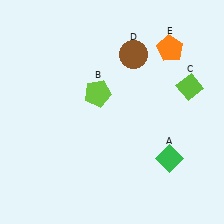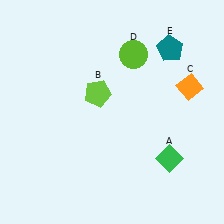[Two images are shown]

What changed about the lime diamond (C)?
In Image 1, C is lime. In Image 2, it changed to orange.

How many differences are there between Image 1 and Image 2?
There are 3 differences between the two images.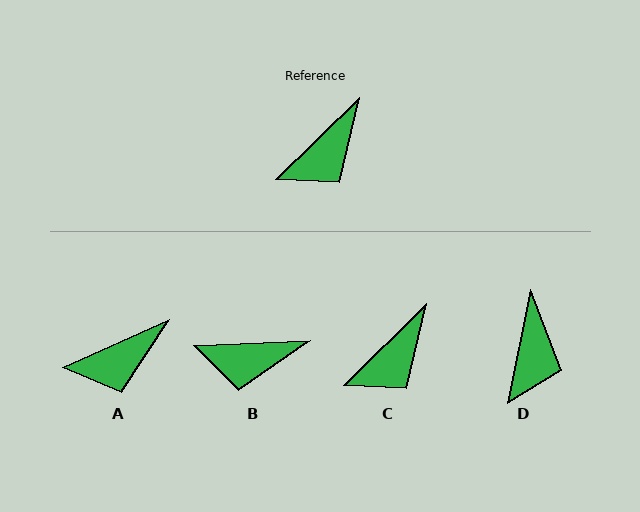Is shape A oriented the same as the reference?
No, it is off by about 20 degrees.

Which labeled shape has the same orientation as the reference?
C.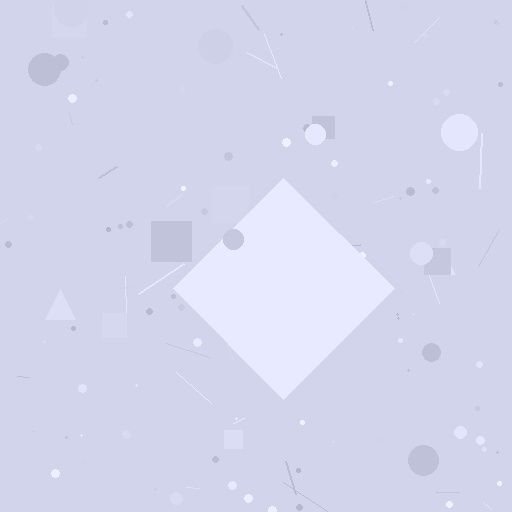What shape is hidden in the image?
A diamond is hidden in the image.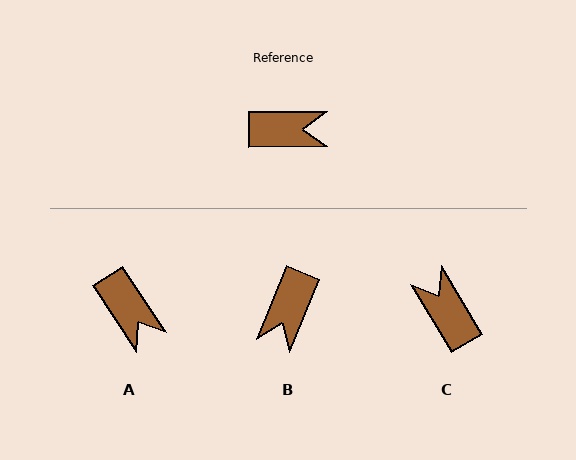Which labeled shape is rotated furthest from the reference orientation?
C, about 121 degrees away.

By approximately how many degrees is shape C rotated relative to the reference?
Approximately 121 degrees counter-clockwise.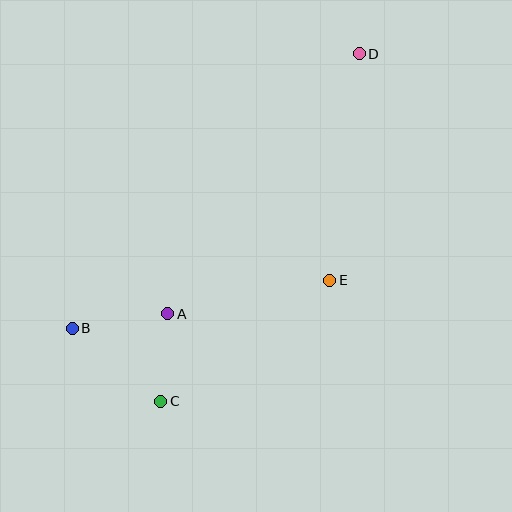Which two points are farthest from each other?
Points C and D are farthest from each other.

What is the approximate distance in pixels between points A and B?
The distance between A and B is approximately 96 pixels.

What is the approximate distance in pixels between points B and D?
The distance between B and D is approximately 397 pixels.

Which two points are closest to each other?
Points A and C are closest to each other.